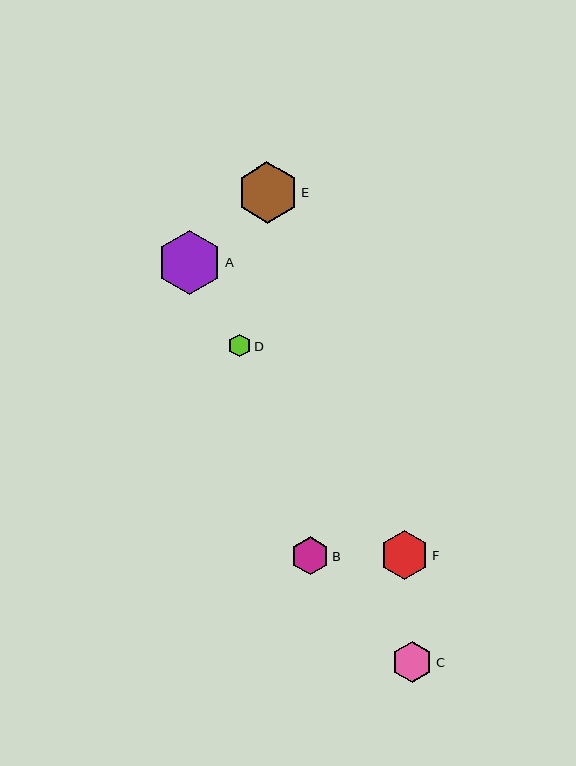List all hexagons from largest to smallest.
From largest to smallest: A, E, F, C, B, D.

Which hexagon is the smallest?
Hexagon D is the smallest with a size of approximately 23 pixels.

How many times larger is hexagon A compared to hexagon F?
Hexagon A is approximately 1.3 times the size of hexagon F.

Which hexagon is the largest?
Hexagon A is the largest with a size of approximately 64 pixels.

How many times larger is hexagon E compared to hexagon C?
Hexagon E is approximately 1.5 times the size of hexagon C.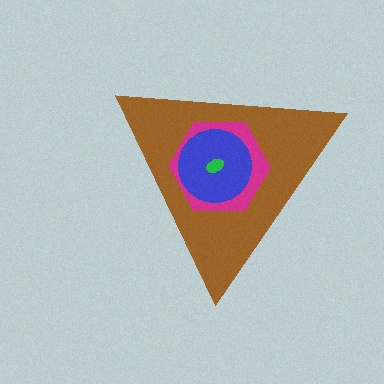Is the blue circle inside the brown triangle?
Yes.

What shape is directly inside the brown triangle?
The magenta hexagon.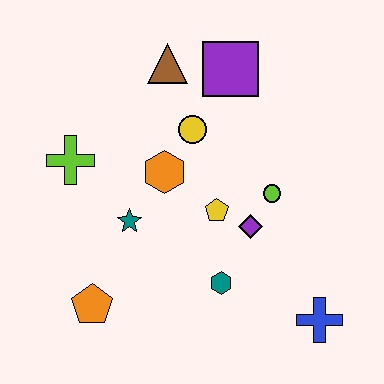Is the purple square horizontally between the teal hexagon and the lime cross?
No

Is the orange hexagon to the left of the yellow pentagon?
Yes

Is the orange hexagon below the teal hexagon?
No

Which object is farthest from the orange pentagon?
The purple square is farthest from the orange pentagon.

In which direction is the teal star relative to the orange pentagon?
The teal star is above the orange pentagon.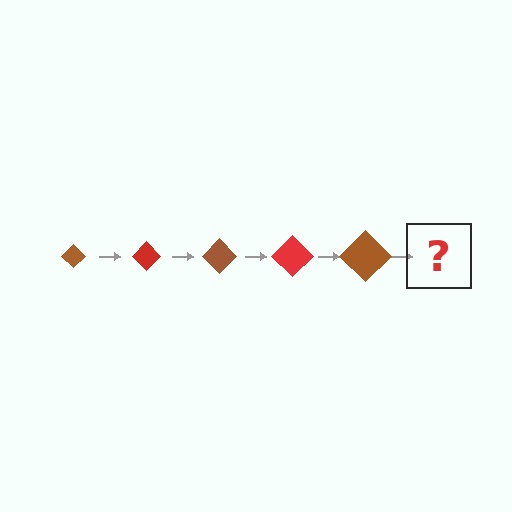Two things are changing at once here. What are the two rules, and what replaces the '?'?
The two rules are that the diamond grows larger each step and the color cycles through brown and red. The '?' should be a red diamond, larger than the previous one.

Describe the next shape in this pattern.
It should be a red diamond, larger than the previous one.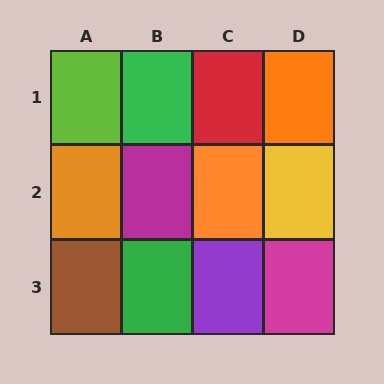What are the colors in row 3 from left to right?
Brown, green, purple, magenta.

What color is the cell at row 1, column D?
Orange.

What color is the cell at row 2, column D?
Yellow.